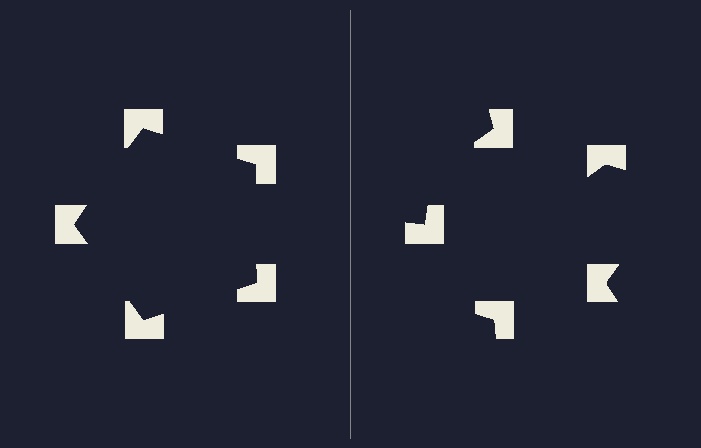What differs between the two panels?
The notched squares are positioned identically on both sides; only the wedge orientations differ. On the left they align to a pentagon; on the right they are misaligned.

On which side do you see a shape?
An illusory pentagon appears on the left side. On the right side the wedge cuts are rotated, so no coherent shape forms.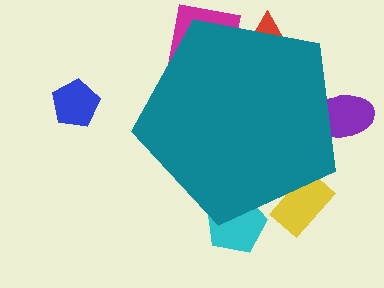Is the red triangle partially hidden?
Yes, the red triangle is partially hidden behind the teal pentagon.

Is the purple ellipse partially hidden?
Yes, the purple ellipse is partially hidden behind the teal pentagon.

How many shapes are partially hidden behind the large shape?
5 shapes are partially hidden.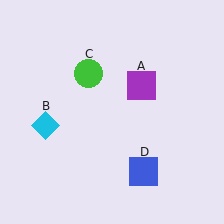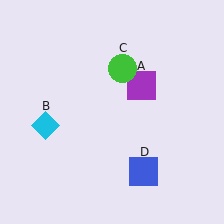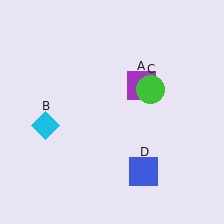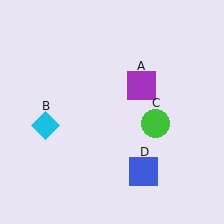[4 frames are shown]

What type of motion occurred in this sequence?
The green circle (object C) rotated clockwise around the center of the scene.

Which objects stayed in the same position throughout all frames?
Purple square (object A) and cyan diamond (object B) and blue square (object D) remained stationary.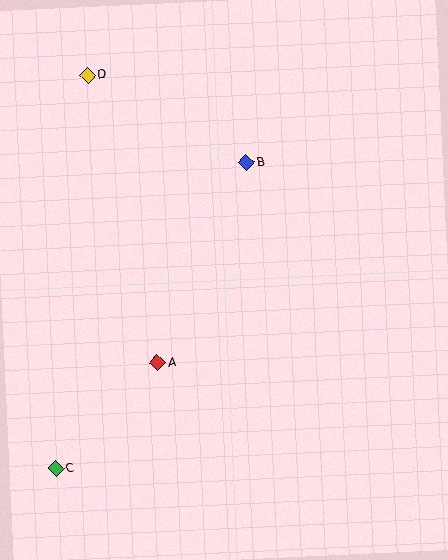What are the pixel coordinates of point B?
Point B is at (246, 163).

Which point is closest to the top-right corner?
Point B is closest to the top-right corner.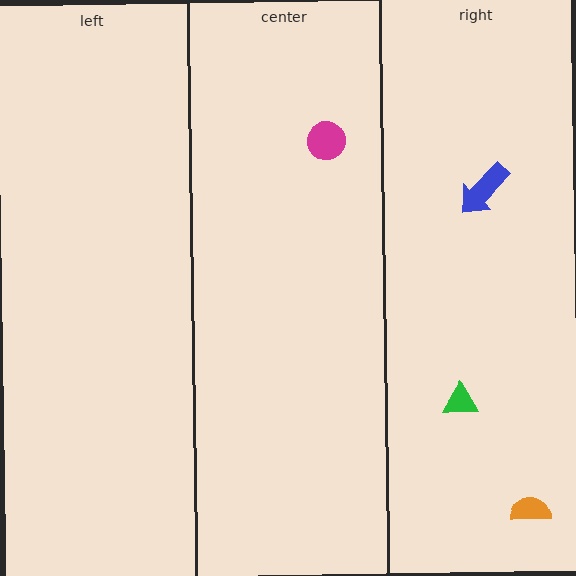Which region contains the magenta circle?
The center region.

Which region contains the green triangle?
The right region.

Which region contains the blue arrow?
The right region.